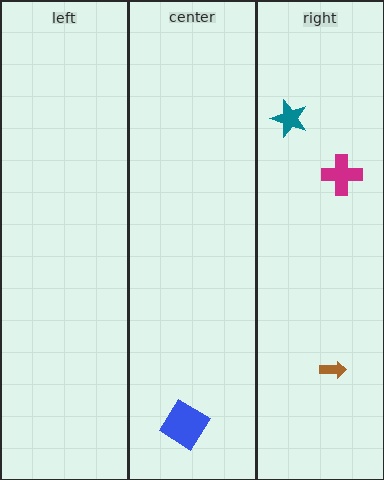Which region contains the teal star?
The right region.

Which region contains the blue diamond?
The center region.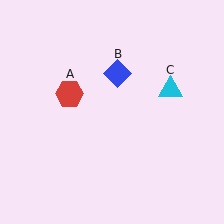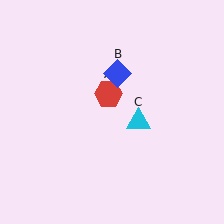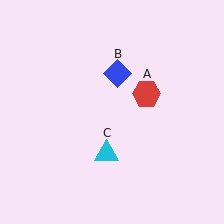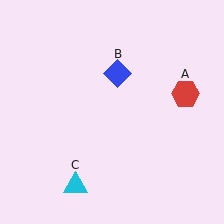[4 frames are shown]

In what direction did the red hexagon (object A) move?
The red hexagon (object A) moved right.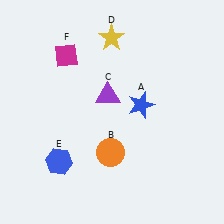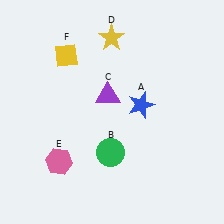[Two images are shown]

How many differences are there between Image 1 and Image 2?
There are 3 differences between the two images.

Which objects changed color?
B changed from orange to green. E changed from blue to pink. F changed from magenta to yellow.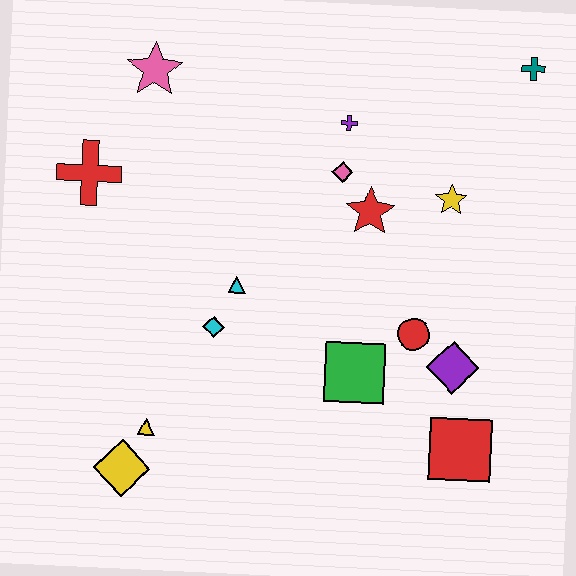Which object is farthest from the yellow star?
The yellow diamond is farthest from the yellow star.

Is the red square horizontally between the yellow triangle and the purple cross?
No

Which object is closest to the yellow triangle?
The yellow diamond is closest to the yellow triangle.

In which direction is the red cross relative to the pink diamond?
The red cross is to the left of the pink diamond.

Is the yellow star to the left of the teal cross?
Yes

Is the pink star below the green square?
No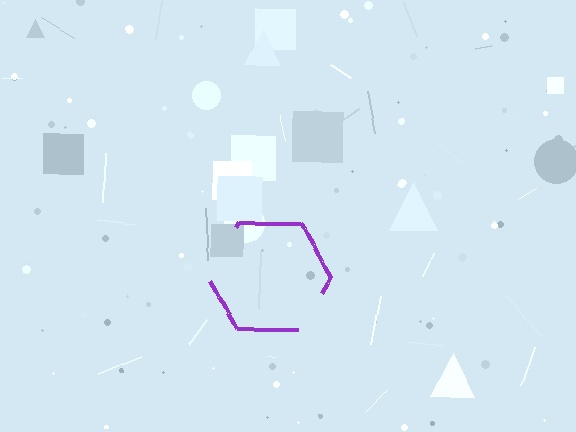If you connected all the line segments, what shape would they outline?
They would outline a hexagon.